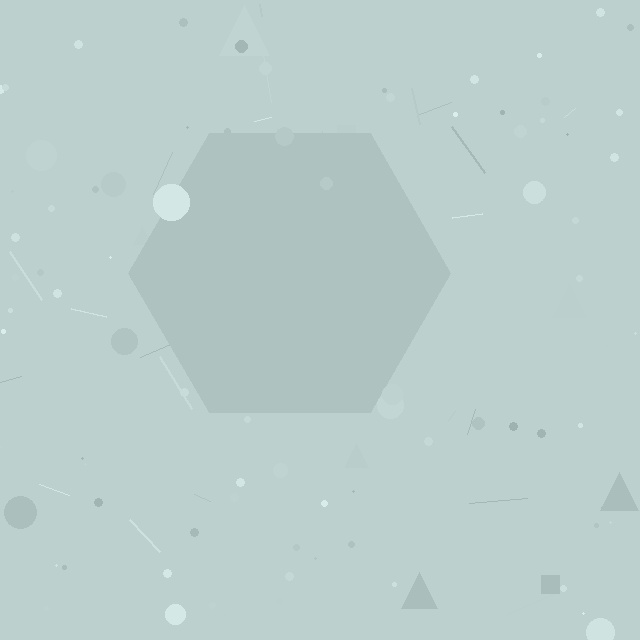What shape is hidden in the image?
A hexagon is hidden in the image.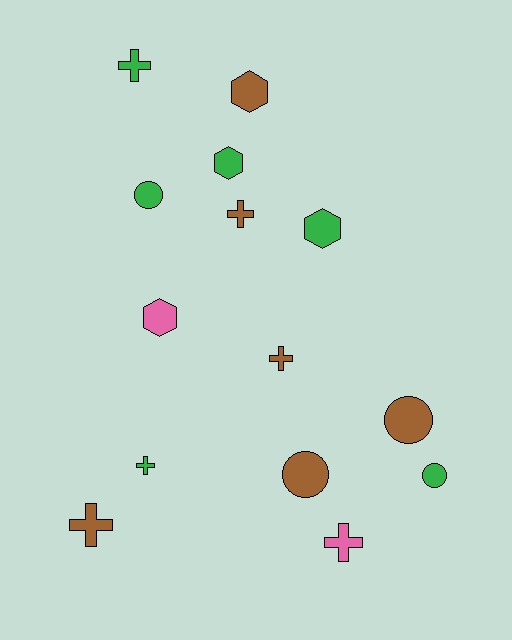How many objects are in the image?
There are 14 objects.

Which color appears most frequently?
Brown, with 6 objects.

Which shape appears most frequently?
Cross, with 6 objects.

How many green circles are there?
There are 2 green circles.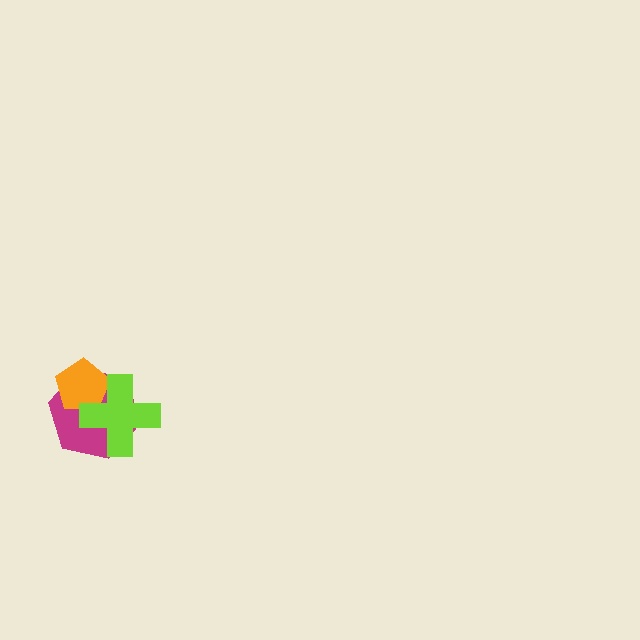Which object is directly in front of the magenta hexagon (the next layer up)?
The orange pentagon is directly in front of the magenta hexagon.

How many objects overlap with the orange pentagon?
2 objects overlap with the orange pentagon.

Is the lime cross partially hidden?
No, no other shape covers it.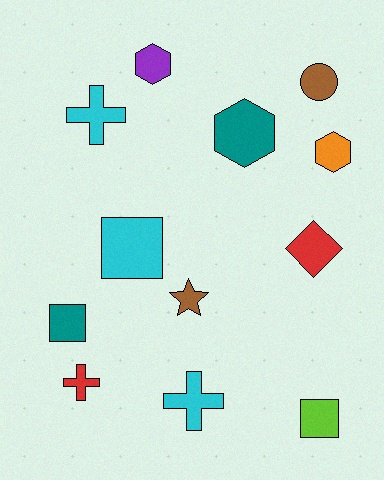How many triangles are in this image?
There are no triangles.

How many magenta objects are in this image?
There are no magenta objects.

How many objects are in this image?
There are 12 objects.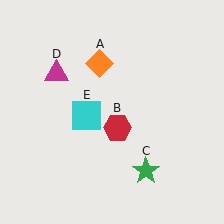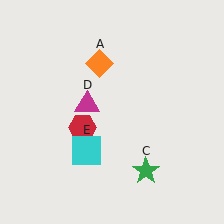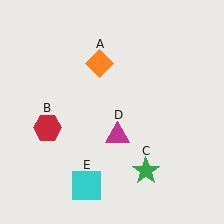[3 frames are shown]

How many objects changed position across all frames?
3 objects changed position: red hexagon (object B), magenta triangle (object D), cyan square (object E).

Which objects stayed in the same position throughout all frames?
Orange diamond (object A) and green star (object C) remained stationary.